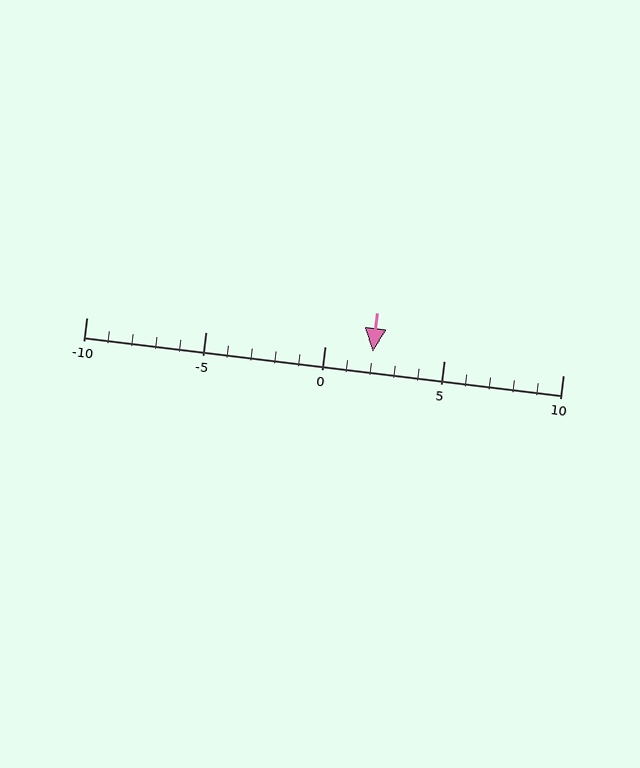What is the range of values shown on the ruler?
The ruler shows values from -10 to 10.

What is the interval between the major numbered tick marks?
The major tick marks are spaced 5 units apart.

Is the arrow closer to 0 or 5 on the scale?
The arrow is closer to 0.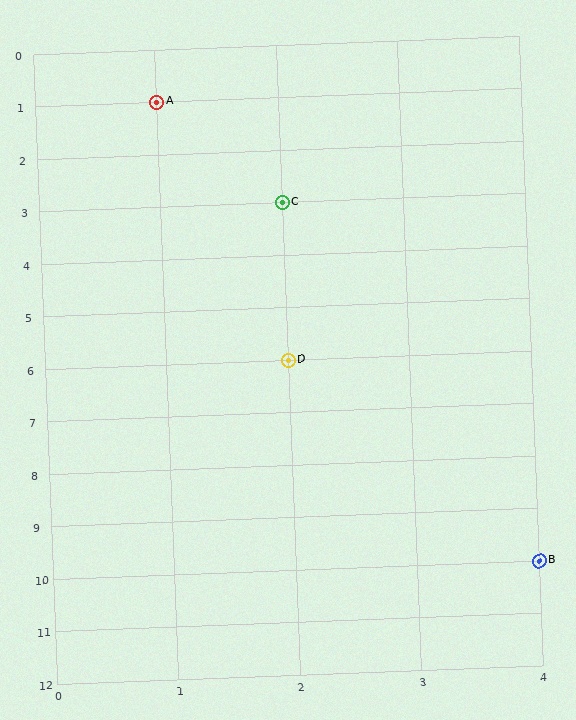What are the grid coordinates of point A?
Point A is at grid coordinates (1, 1).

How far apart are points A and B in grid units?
Points A and B are 3 columns and 9 rows apart (about 9.5 grid units diagonally).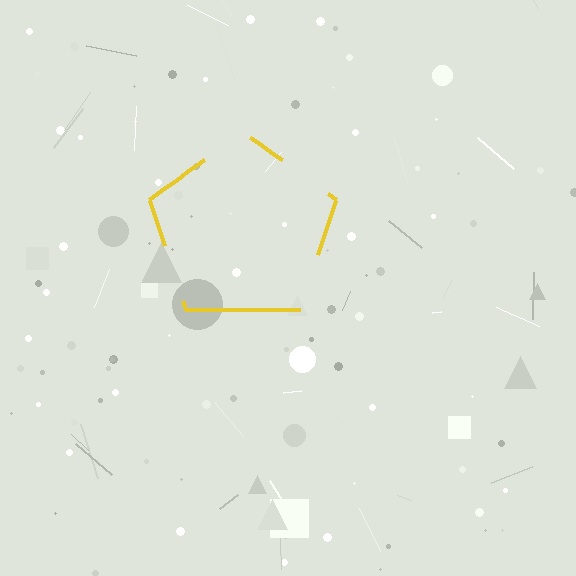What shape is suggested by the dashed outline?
The dashed outline suggests a pentagon.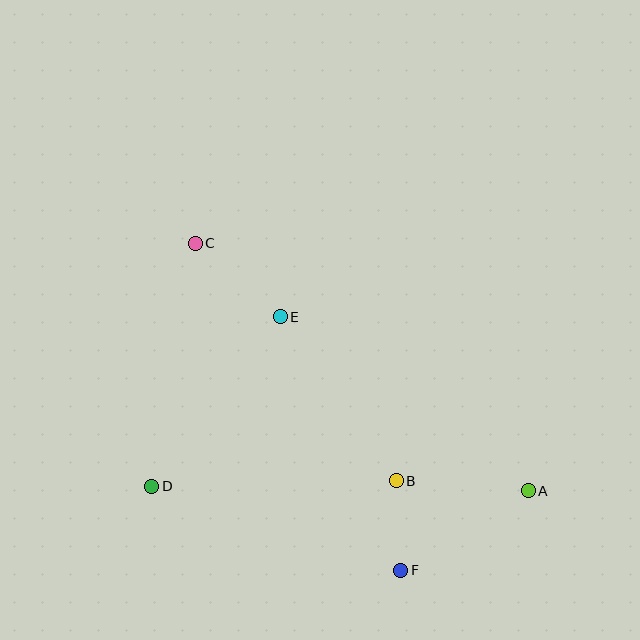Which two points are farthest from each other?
Points A and C are farthest from each other.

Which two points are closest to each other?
Points B and F are closest to each other.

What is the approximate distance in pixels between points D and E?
The distance between D and E is approximately 213 pixels.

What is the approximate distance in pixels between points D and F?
The distance between D and F is approximately 263 pixels.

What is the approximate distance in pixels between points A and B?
The distance between A and B is approximately 133 pixels.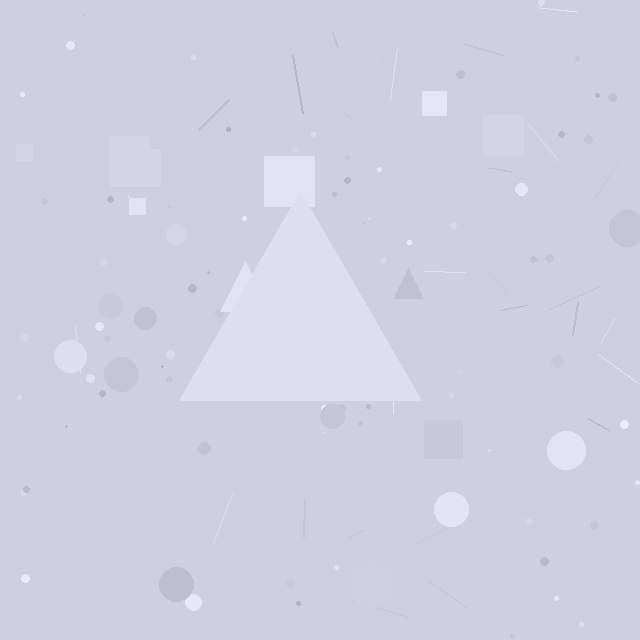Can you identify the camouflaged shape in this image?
The camouflaged shape is a triangle.